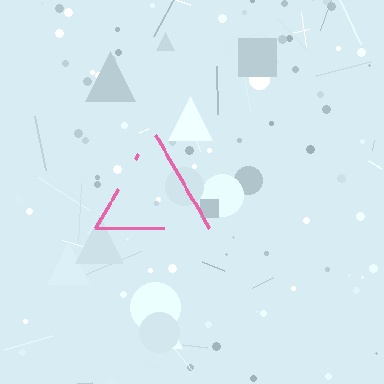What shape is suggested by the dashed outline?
The dashed outline suggests a triangle.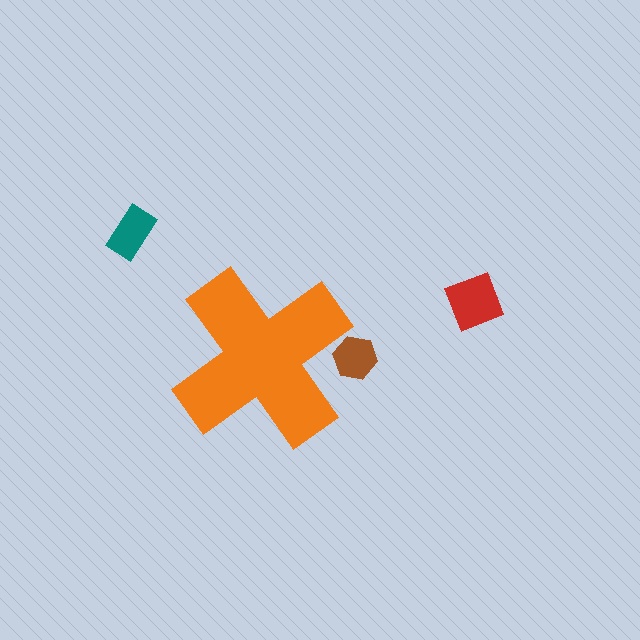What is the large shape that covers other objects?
An orange cross.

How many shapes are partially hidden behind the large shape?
1 shape is partially hidden.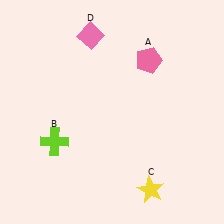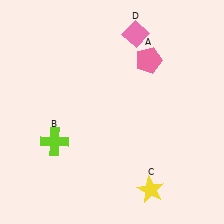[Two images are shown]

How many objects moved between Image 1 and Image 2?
1 object moved between the two images.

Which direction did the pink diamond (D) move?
The pink diamond (D) moved right.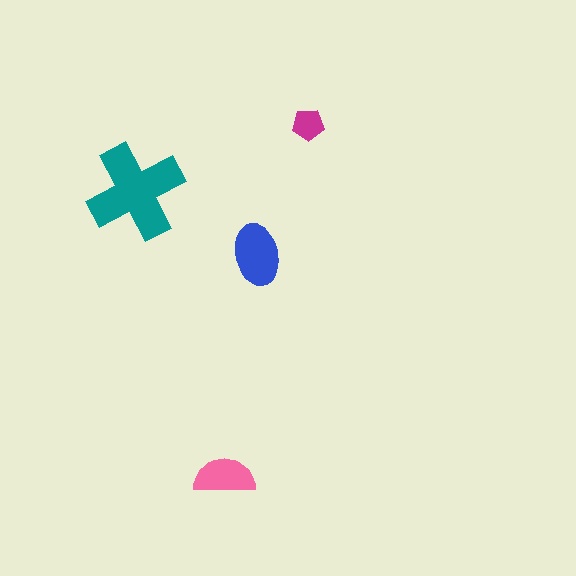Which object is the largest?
The teal cross.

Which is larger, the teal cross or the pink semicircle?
The teal cross.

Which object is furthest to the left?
The teal cross is leftmost.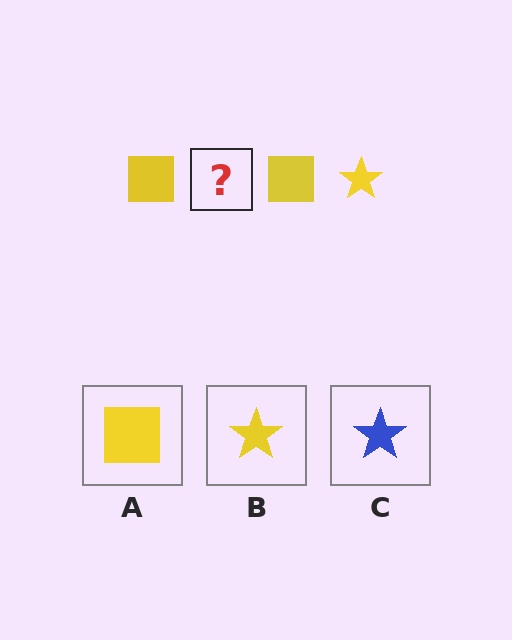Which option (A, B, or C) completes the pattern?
B.